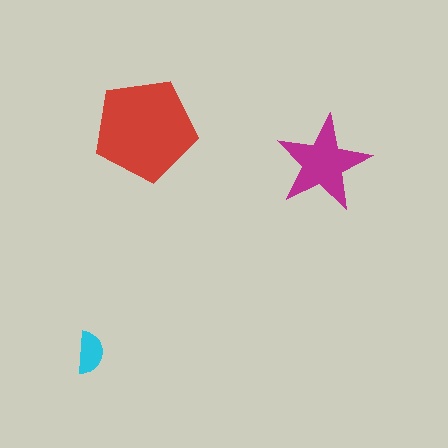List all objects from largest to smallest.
The red pentagon, the magenta star, the cyan semicircle.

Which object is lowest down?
The cyan semicircle is bottommost.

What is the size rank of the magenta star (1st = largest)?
2nd.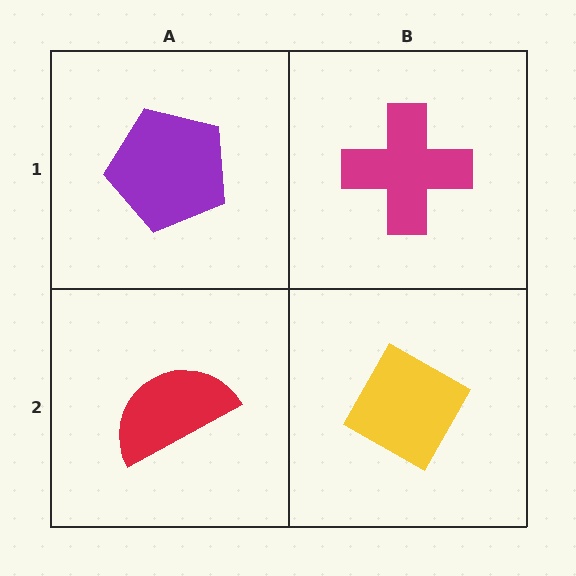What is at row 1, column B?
A magenta cross.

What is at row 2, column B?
A yellow diamond.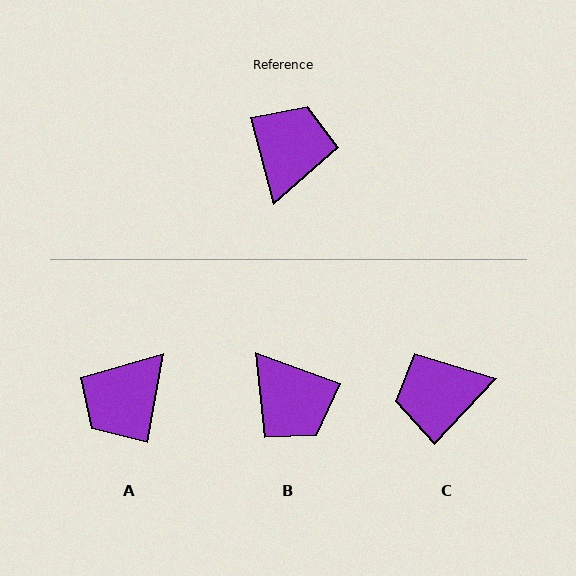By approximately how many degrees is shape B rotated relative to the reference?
Approximately 125 degrees clockwise.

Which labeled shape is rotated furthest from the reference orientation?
A, about 155 degrees away.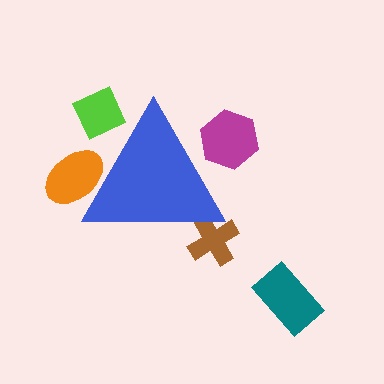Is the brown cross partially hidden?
Yes, the brown cross is partially hidden behind the blue triangle.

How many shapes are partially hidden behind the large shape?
4 shapes are partially hidden.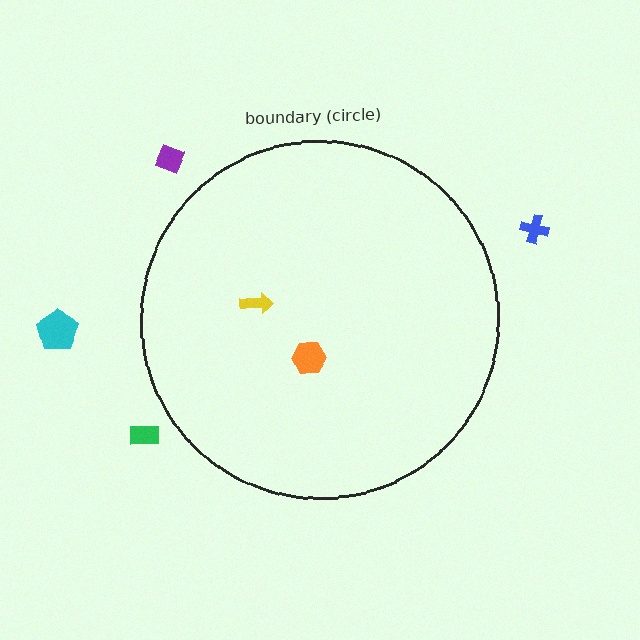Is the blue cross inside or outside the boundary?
Outside.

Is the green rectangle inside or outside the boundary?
Outside.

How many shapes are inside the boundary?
2 inside, 4 outside.